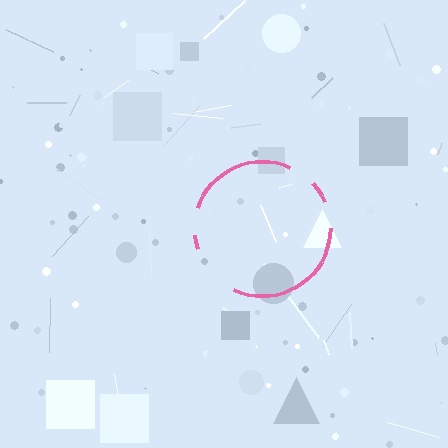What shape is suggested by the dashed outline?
The dashed outline suggests a circle.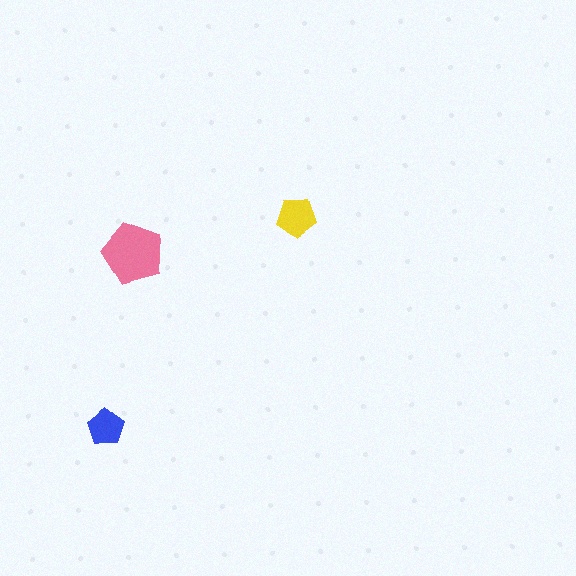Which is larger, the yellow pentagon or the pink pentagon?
The pink one.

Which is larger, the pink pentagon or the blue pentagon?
The pink one.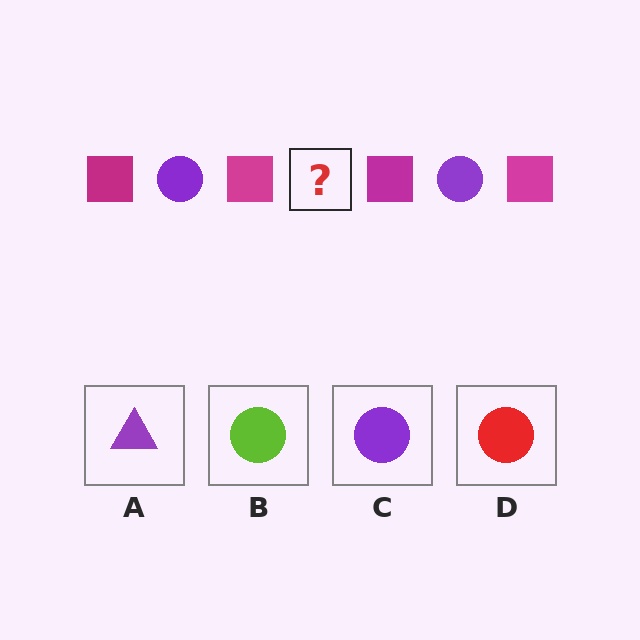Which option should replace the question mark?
Option C.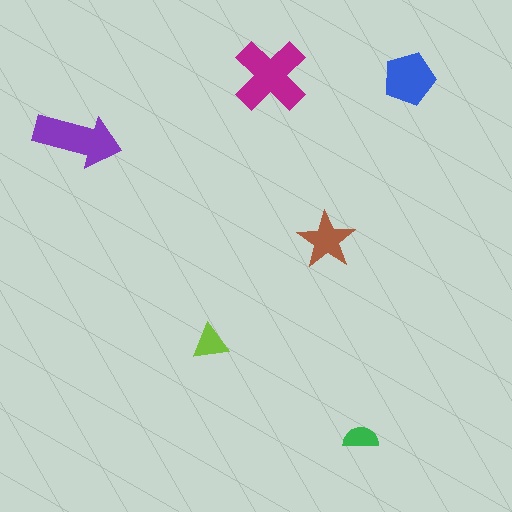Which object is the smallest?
The green semicircle.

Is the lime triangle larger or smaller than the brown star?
Smaller.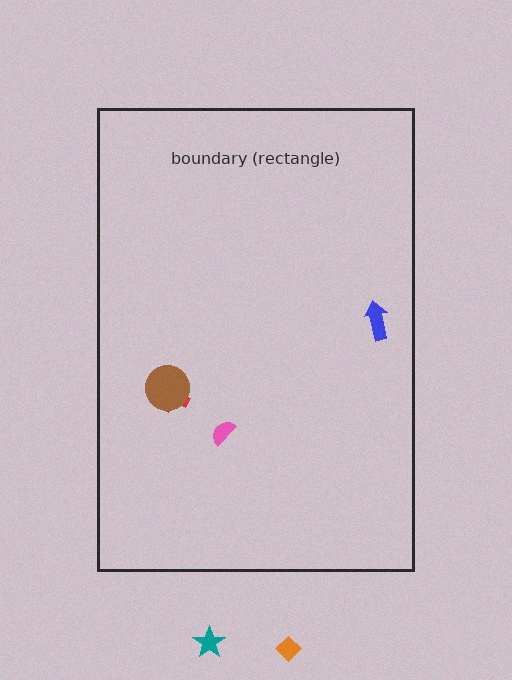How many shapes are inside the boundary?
4 inside, 2 outside.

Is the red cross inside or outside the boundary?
Inside.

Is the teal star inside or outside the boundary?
Outside.